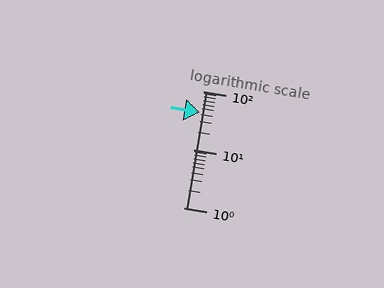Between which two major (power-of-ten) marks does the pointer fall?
The pointer is between 10 and 100.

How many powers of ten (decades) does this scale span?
The scale spans 2 decades, from 1 to 100.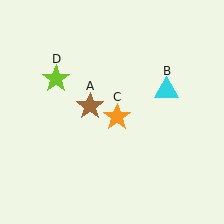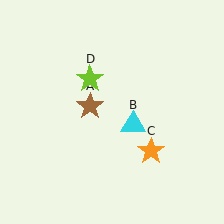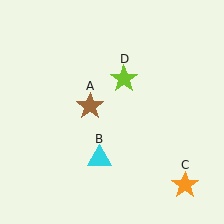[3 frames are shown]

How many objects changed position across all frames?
3 objects changed position: cyan triangle (object B), orange star (object C), lime star (object D).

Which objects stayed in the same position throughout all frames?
Brown star (object A) remained stationary.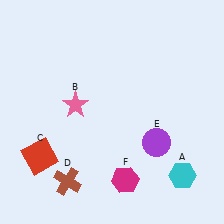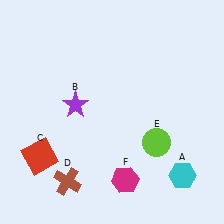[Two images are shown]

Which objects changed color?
B changed from pink to purple. E changed from purple to lime.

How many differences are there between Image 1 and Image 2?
There are 2 differences between the two images.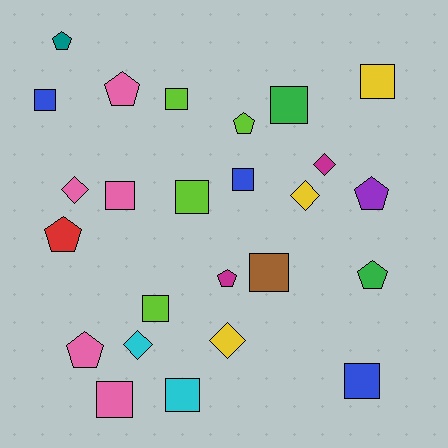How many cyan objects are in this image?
There are 2 cyan objects.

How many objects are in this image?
There are 25 objects.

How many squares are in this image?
There are 12 squares.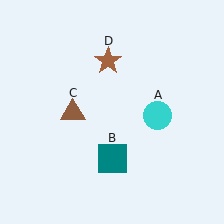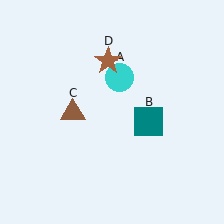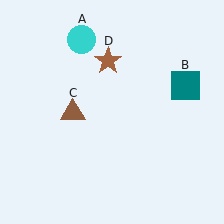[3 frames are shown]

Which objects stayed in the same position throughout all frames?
Brown triangle (object C) and brown star (object D) remained stationary.